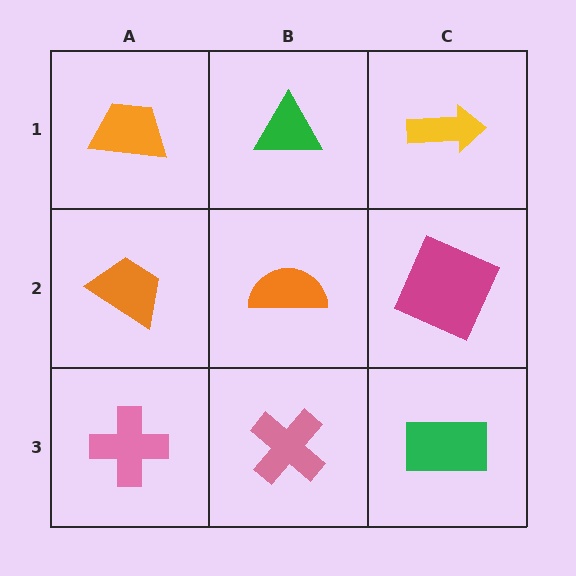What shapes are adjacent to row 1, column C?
A magenta square (row 2, column C), a green triangle (row 1, column B).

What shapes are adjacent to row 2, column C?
A yellow arrow (row 1, column C), a green rectangle (row 3, column C), an orange semicircle (row 2, column B).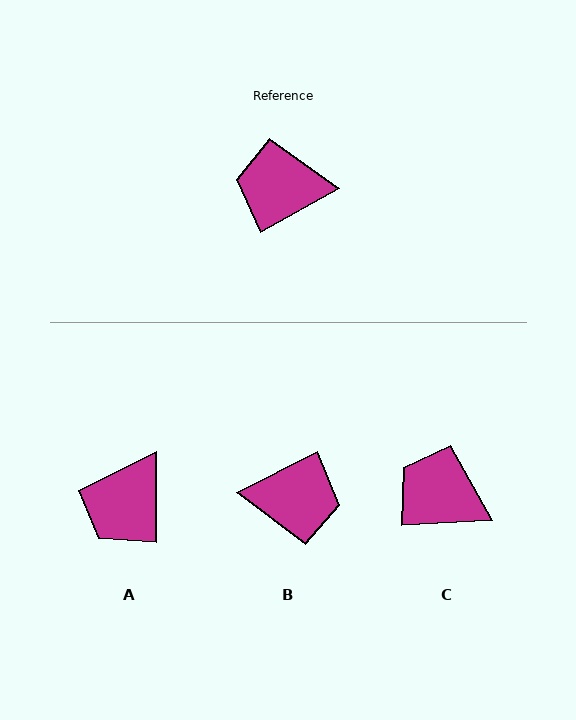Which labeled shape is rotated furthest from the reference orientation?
B, about 179 degrees away.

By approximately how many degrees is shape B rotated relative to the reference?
Approximately 179 degrees counter-clockwise.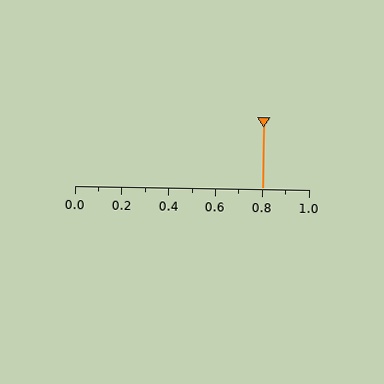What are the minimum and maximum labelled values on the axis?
The axis runs from 0.0 to 1.0.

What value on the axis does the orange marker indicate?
The marker indicates approximately 0.8.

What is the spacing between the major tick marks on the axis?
The major ticks are spaced 0.2 apart.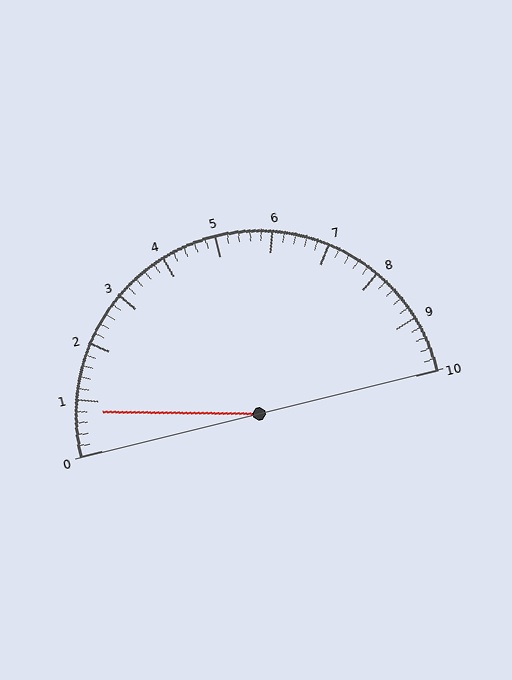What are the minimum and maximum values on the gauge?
The gauge ranges from 0 to 10.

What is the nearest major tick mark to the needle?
The nearest major tick mark is 1.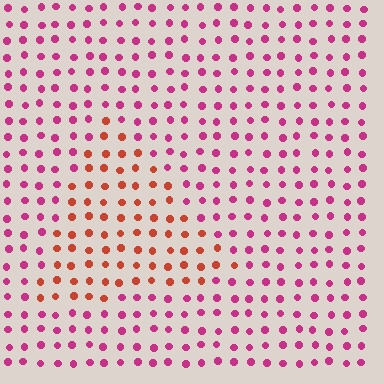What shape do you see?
I see a triangle.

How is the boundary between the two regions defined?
The boundary is defined purely by a slight shift in hue (about 43 degrees). Spacing, size, and orientation are identical on both sides.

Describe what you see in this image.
The image is filled with small magenta elements in a uniform arrangement. A triangle-shaped region is visible where the elements are tinted to a slightly different hue, forming a subtle color boundary.